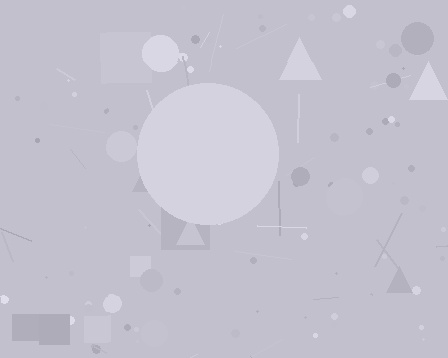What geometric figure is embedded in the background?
A circle is embedded in the background.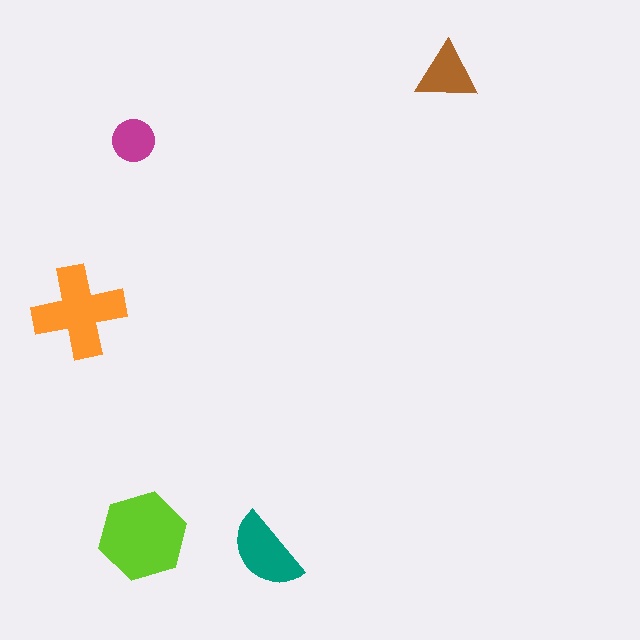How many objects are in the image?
There are 5 objects in the image.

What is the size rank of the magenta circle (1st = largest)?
5th.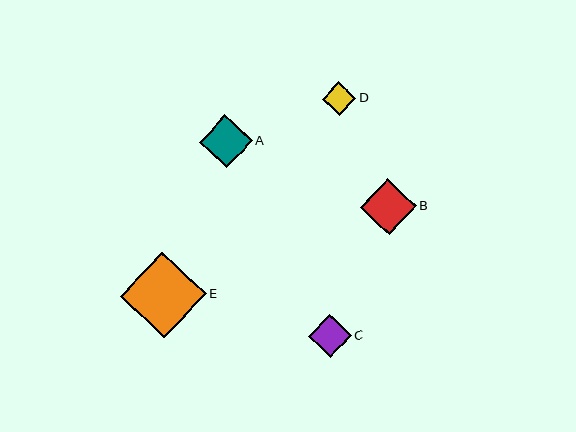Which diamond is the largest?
Diamond E is the largest with a size of approximately 86 pixels.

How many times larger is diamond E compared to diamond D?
Diamond E is approximately 2.6 times the size of diamond D.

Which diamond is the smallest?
Diamond D is the smallest with a size of approximately 33 pixels.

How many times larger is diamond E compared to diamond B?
Diamond E is approximately 1.5 times the size of diamond B.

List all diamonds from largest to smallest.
From largest to smallest: E, B, A, C, D.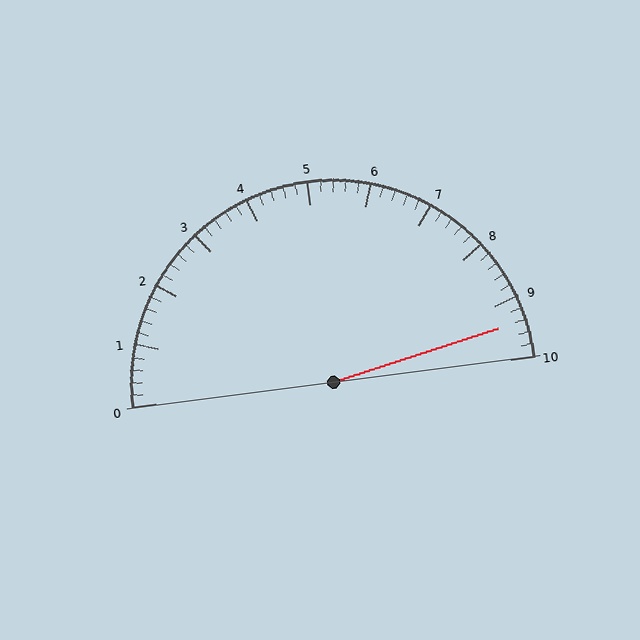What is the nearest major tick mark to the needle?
The nearest major tick mark is 9.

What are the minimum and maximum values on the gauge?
The gauge ranges from 0 to 10.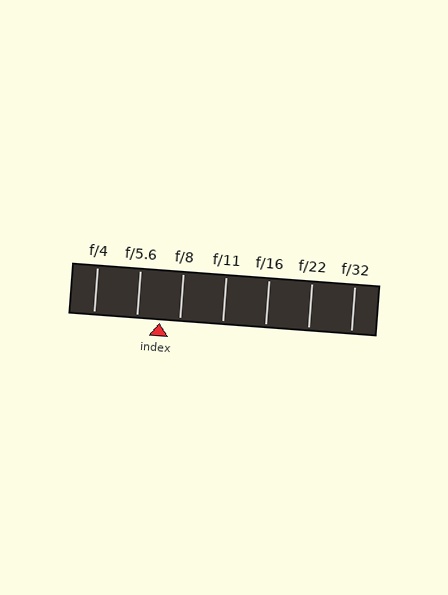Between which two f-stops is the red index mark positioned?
The index mark is between f/5.6 and f/8.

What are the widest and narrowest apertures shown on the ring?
The widest aperture shown is f/4 and the narrowest is f/32.